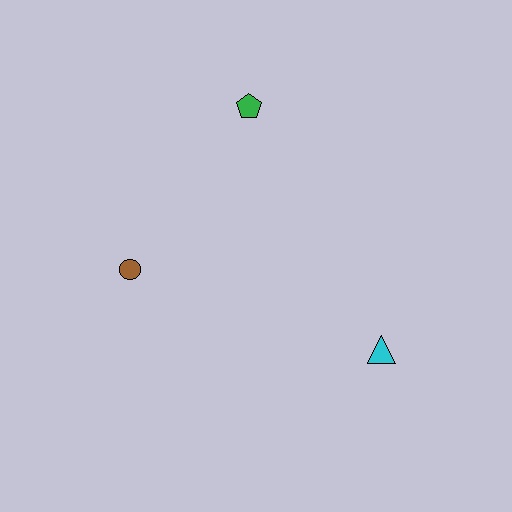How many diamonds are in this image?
There are no diamonds.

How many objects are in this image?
There are 3 objects.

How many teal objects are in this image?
There are no teal objects.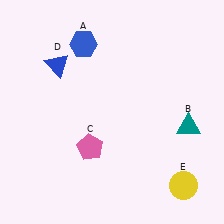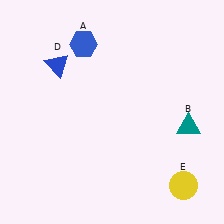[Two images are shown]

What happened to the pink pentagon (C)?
The pink pentagon (C) was removed in Image 2. It was in the bottom-left area of Image 1.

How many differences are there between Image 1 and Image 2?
There is 1 difference between the two images.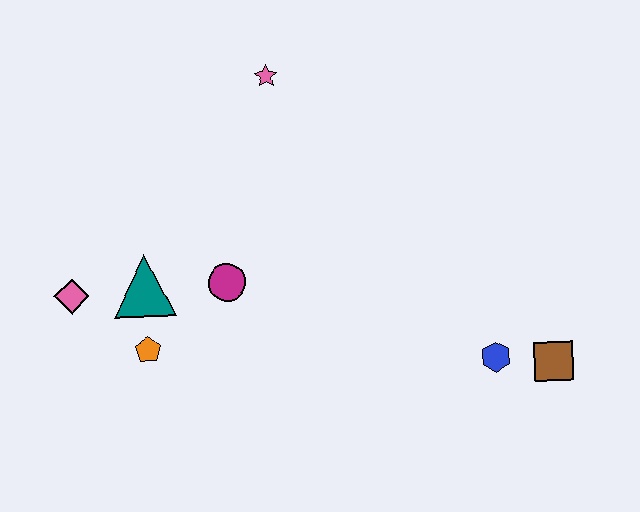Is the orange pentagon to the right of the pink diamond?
Yes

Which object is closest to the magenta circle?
The teal triangle is closest to the magenta circle.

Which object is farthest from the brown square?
The pink diamond is farthest from the brown square.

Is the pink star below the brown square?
No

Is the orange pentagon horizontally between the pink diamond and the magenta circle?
Yes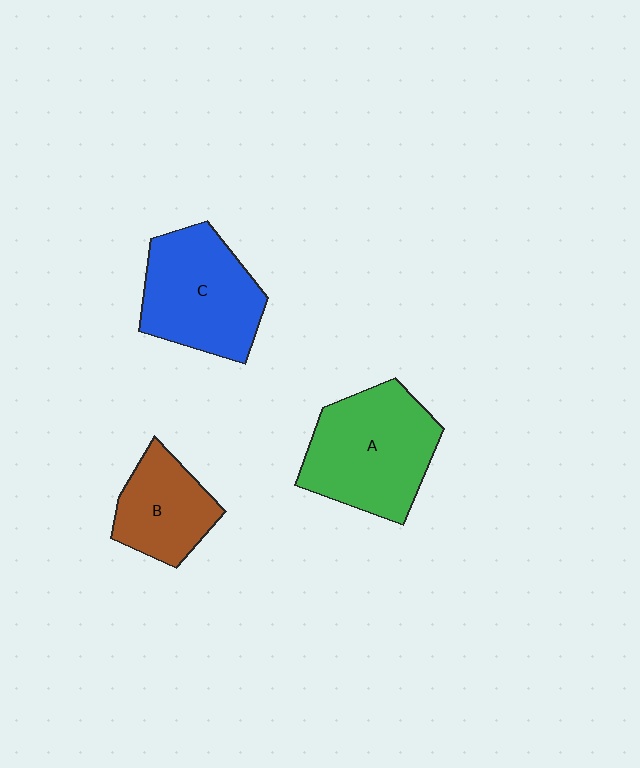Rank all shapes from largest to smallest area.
From largest to smallest: A (green), C (blue), B (brown).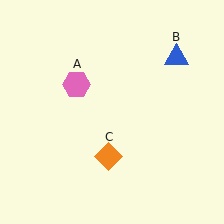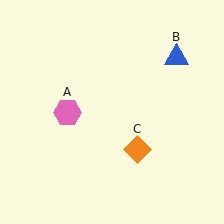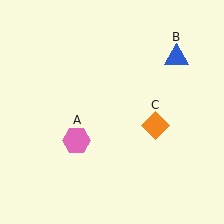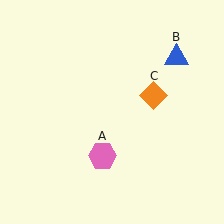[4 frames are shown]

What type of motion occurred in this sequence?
The pink hexagon (object A), orange diamond (object C) rotated counterclockwise around the center of the scene.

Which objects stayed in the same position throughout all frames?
Blue triangle (object B) remained stationary.